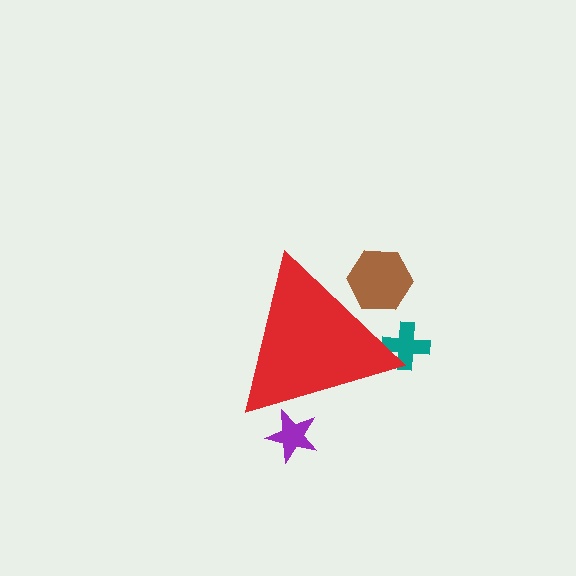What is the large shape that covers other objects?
A red triangle.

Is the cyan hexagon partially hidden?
Yes, the cyan hexagon is partially hidden behind the red triangle.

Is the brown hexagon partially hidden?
Yes, the brown hexagon is partially hidden behind the red triangle.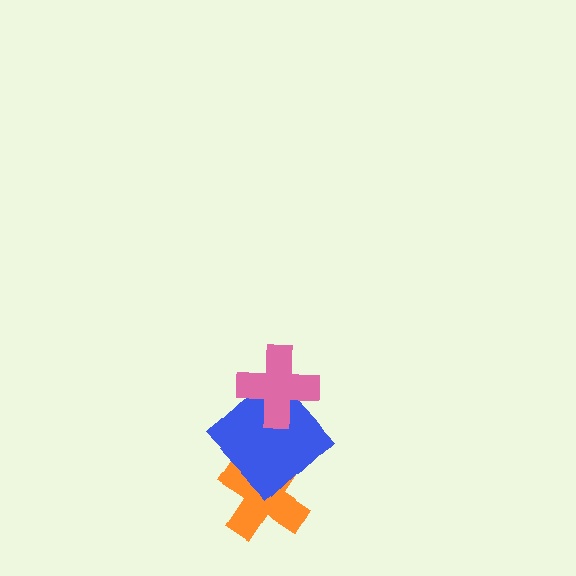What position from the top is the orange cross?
The orange cross is 3rd from the top.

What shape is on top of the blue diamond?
The pink cross is on top of the blue diamond.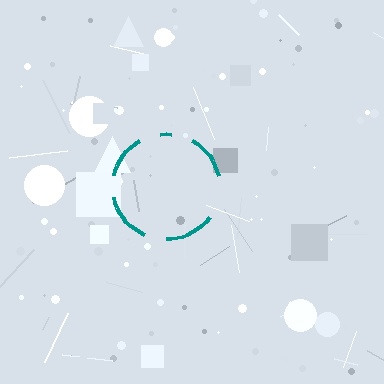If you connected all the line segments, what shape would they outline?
They would outline a circle.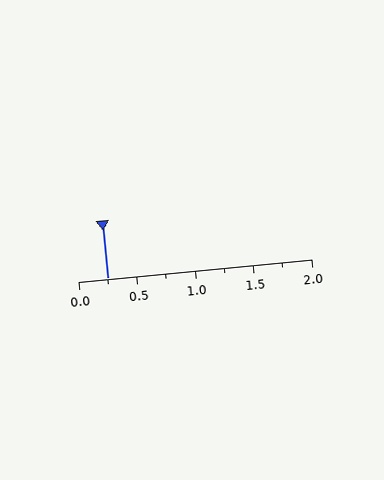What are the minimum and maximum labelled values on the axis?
The axis runs from 0.0 to 2.0.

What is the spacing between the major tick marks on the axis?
The major ticks are spaced 0.5 apart.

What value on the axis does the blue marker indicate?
The marker indicates approximately 0.25.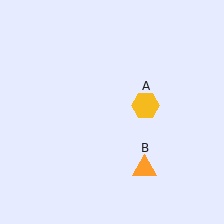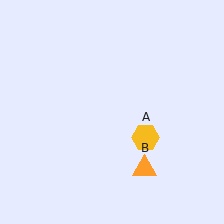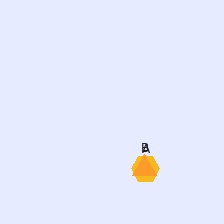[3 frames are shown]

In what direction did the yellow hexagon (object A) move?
The yellow hexagon (object A) moved down.